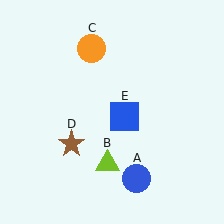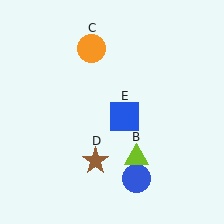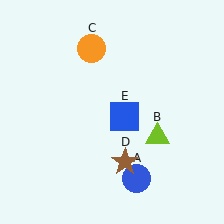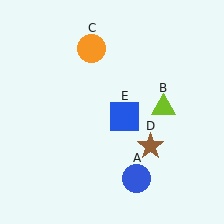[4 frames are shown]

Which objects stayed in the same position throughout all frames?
Blue circle (object A) and orange circle (object C) and blue square (object E) remained stationary.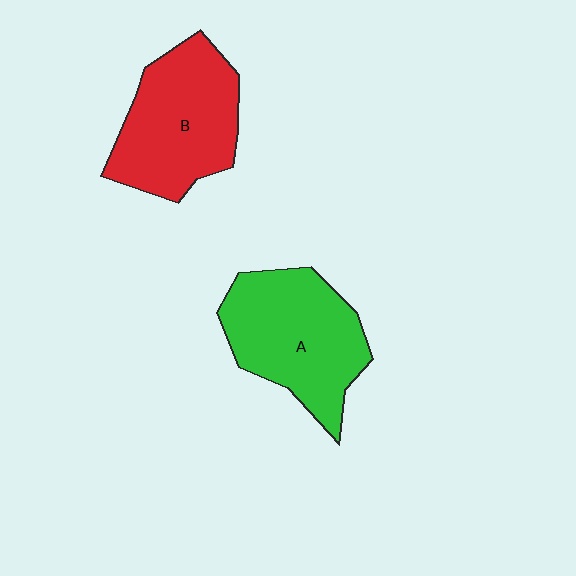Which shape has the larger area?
Shape A (green).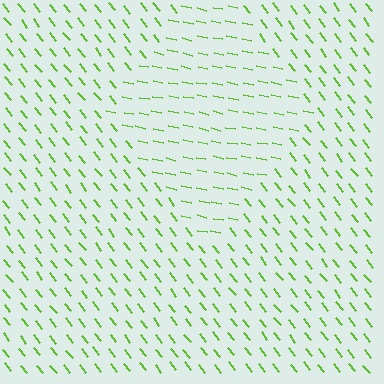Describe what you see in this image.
The image is filled with small lime line segments. A diamond region in the image has lines oriented differently from the surrounding lines, creating a visible texture boundary.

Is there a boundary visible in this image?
Yes, there is a texture boundary formed by a change in line orientation.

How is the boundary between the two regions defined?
The boundary is defined purely by a change in line orientation (approximately 40 degrees difference). All lines are the same color and thickness.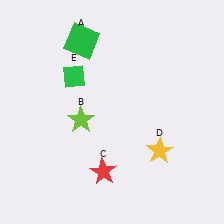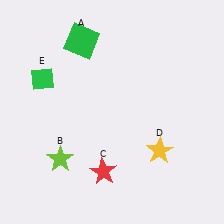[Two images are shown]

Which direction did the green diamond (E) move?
The green diamond (E) moved left.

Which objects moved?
The objects that moved are: the lime star (B), the green diamond (E).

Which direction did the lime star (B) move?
The lime star (B) moved down.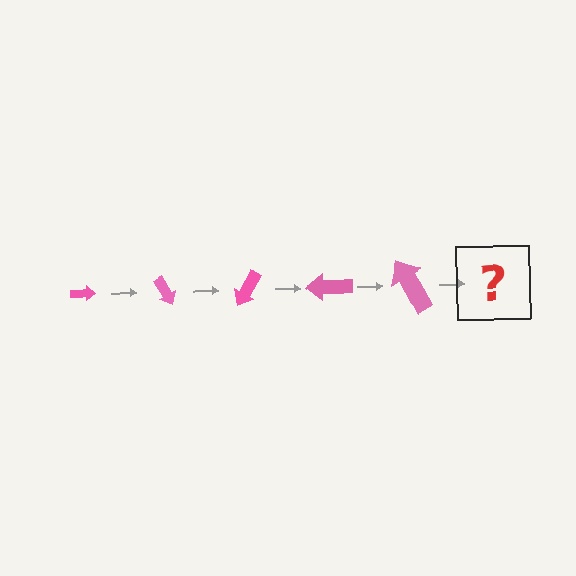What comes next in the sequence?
The next element should be an arrow, larger than the previous one and rotated 300 degrees from the start.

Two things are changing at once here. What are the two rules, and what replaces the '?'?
The two rules are that the arrow grows larger each step and it rotates 60 degrees each step. The '?' should be an arrow, larger than the previous one and rotated 300 degrees from the start.